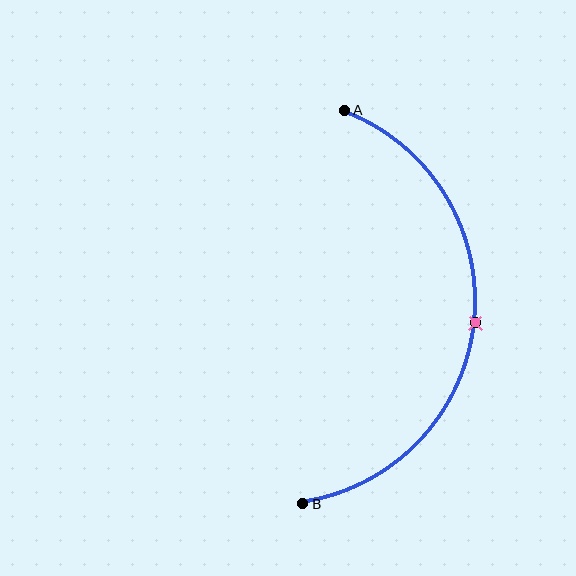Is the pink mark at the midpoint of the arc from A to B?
Yes. The pink mark lies on the arc at equal arc-length from both A and B — it is the arc midpoint.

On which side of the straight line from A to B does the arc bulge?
The arc bulges to the right of the straight line connecting A and B.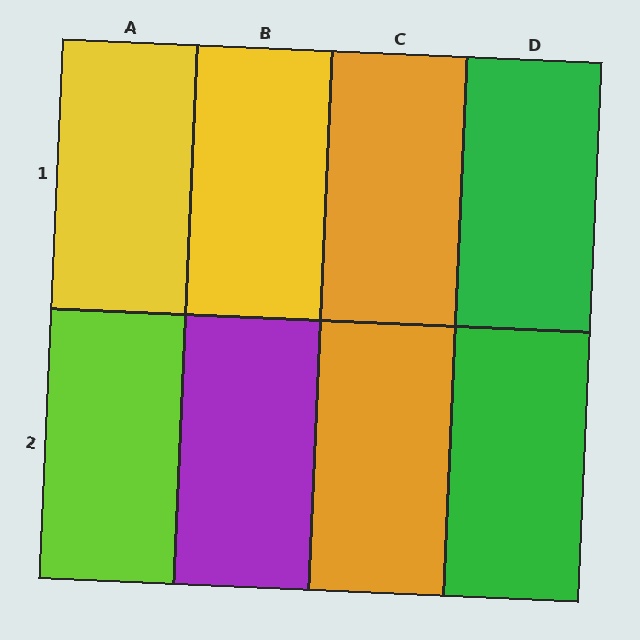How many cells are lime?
1 cell is lime.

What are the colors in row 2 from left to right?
Lime, purple, orange, green.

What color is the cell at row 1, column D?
Green.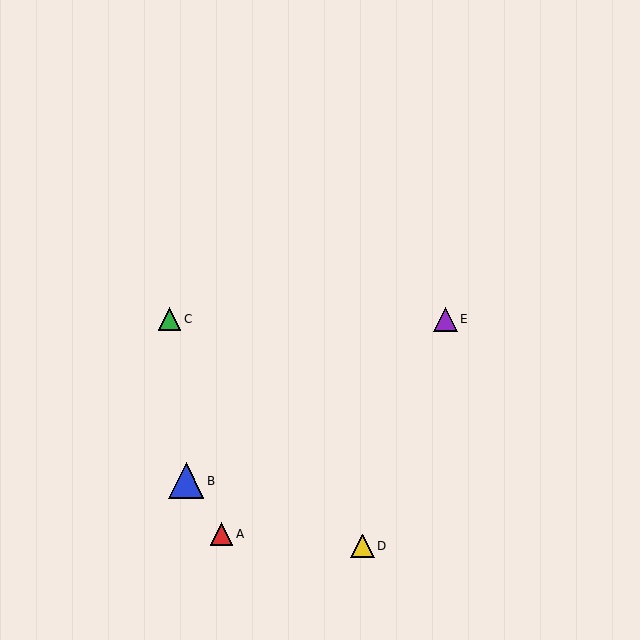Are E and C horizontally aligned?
Yes, both are at y≈319.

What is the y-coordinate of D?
Object D is at y≈546.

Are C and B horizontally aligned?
No, C is at y≈319 and B is at y≈481.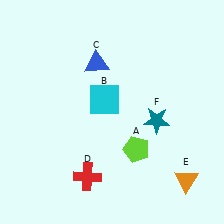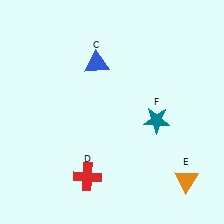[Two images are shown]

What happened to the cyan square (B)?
The cyan square (B) was removed in Image 2. It was in the top-left area of Image 1.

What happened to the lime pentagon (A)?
The lime pentagon (A) was removed in Image 2. It was in the bottom-right area of Image 1.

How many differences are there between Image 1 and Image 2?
There are 2 differences between the two images.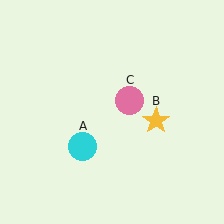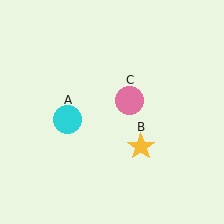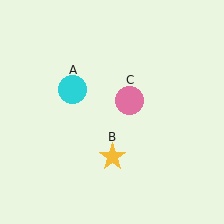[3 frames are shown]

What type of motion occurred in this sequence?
The cyan circle (object A), yellow star (object B) rotated clockwise around the center of the scene.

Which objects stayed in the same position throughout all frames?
Pink circle (object C) remained stationary.